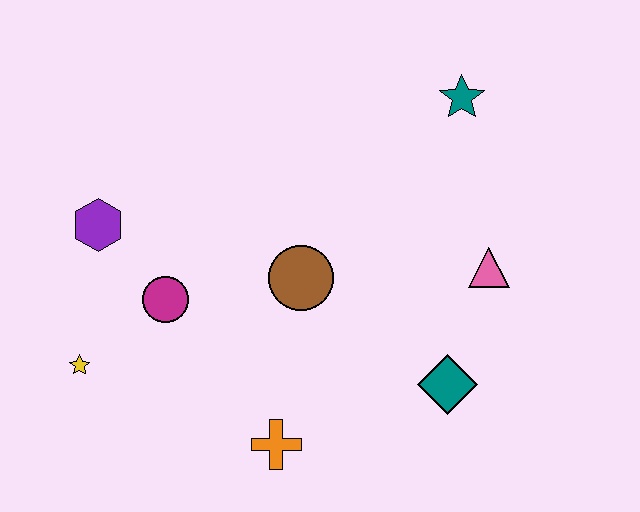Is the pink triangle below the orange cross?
No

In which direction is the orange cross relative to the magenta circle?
The orange cross is below the magenta circle.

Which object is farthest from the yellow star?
The teal star is farthest from the yellow star.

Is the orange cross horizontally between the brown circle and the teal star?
No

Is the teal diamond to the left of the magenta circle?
No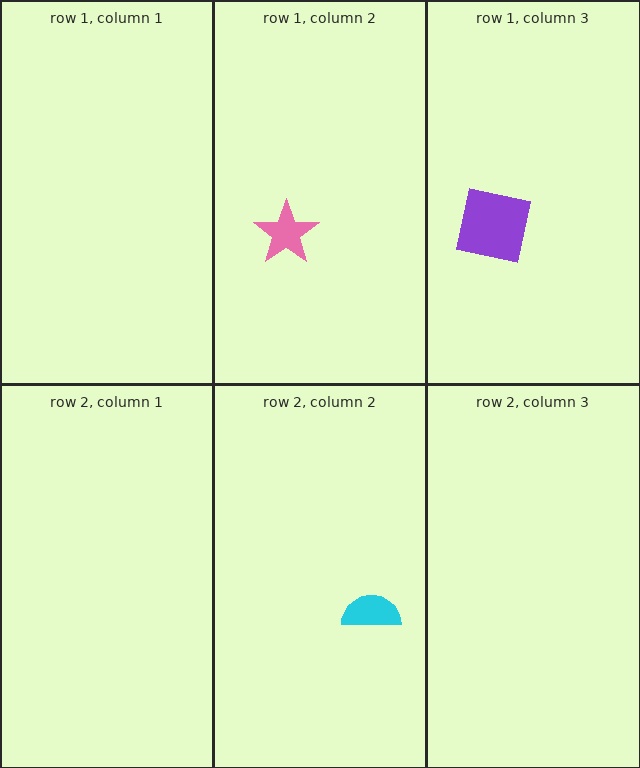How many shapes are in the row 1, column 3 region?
1.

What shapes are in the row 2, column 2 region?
The cyan semicircle.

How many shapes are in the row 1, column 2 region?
1.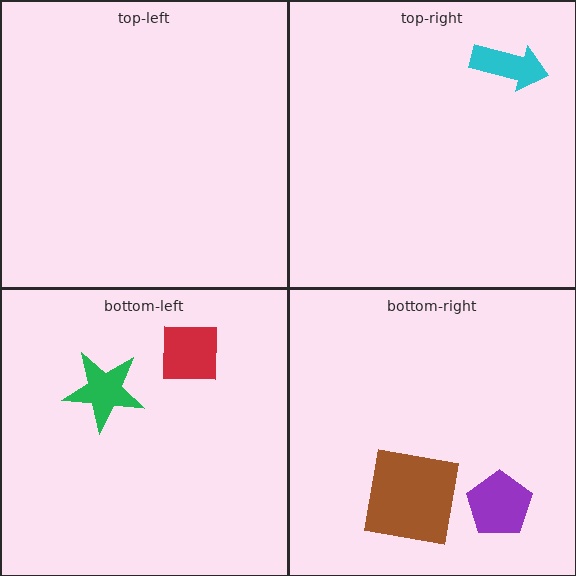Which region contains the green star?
The bottom-left region.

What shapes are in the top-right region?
The cyan arrow.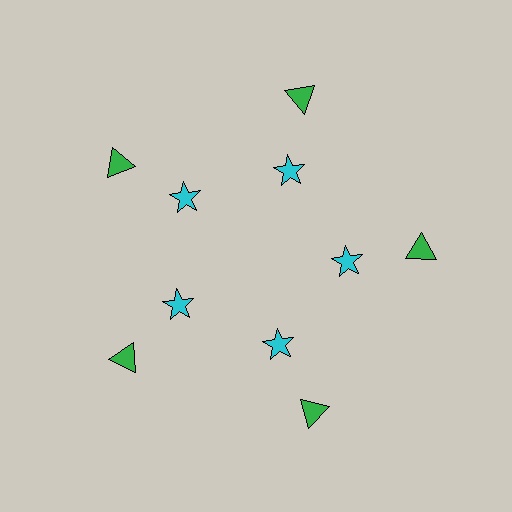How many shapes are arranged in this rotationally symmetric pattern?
There are 10 shapes, arranged in 5 groups of 2.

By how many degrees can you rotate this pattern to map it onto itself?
The pattern maps onto itself every 72 degrees of rotation.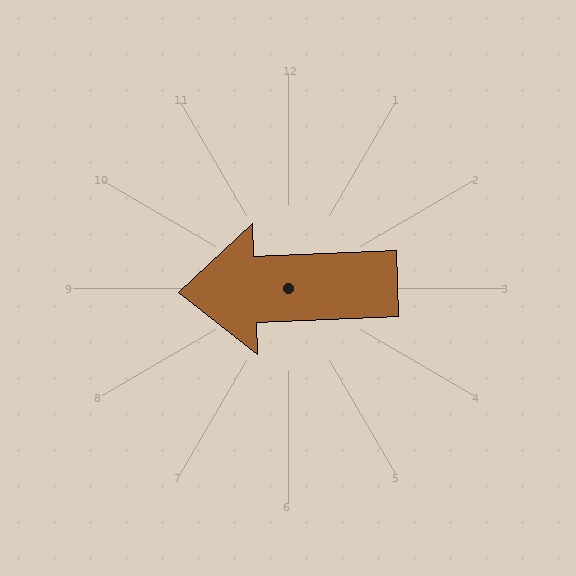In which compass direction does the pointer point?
West.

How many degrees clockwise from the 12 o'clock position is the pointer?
Approximately 268 degrees.